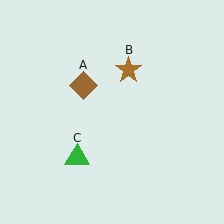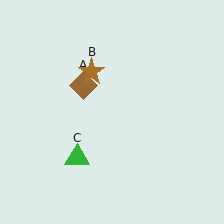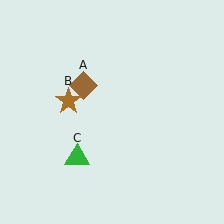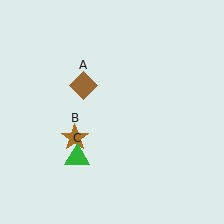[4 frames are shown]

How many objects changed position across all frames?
1 object changed position: brown star (object B).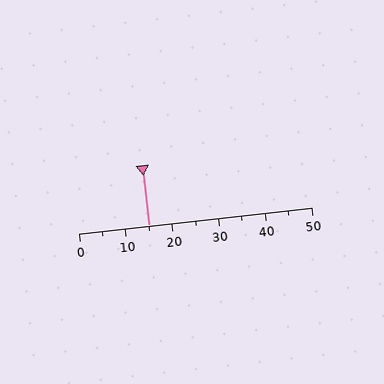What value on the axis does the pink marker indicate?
The marker indicates approximately 15.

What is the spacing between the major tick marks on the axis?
The major ticks are spaced 10 apart.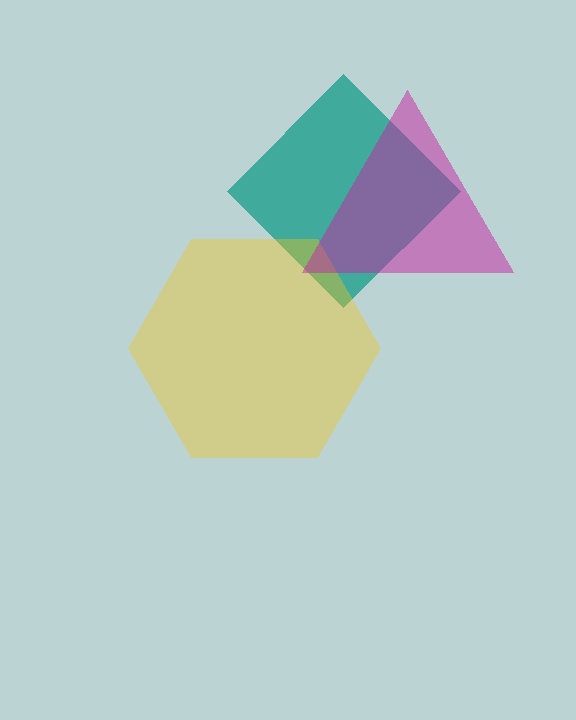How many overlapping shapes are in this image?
There are 3 overlapping shapes in the image.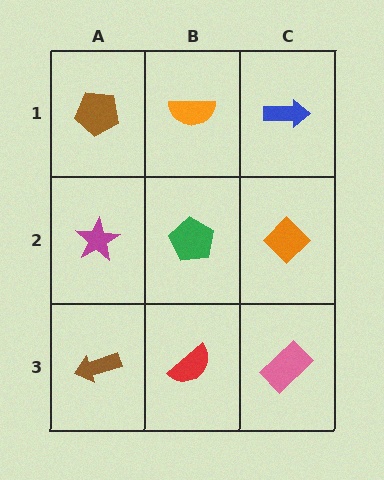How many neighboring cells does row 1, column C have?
2.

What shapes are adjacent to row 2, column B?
An orange semicircle (row 1, column B), a red semicircle (row 3, column B), a magenta star (row 2, column A), an orange diamond (row 2, column C).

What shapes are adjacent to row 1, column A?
A magenta star (row 2, column A), an orange semicircle (row 1, column B).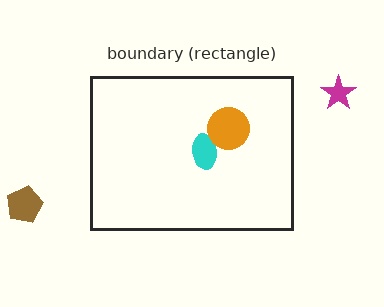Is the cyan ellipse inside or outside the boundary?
Inside.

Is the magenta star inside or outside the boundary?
Outside.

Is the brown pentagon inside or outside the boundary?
Outside.